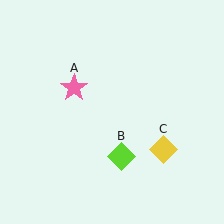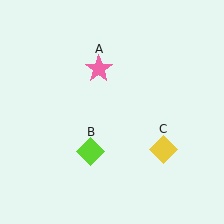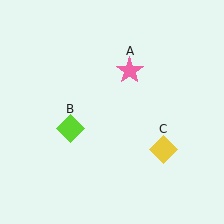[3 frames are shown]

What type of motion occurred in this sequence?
The pink star (object A), lime diamond (object B) rotated clockwise around the center of the scene.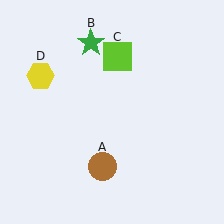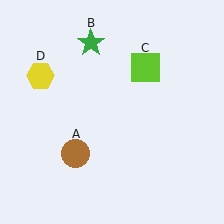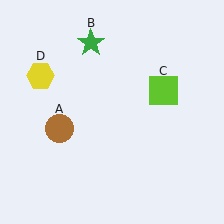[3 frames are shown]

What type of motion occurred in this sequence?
The brown circle (object A), lime square (object C) rotated clockwise around the center of the scene.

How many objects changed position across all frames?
2 objects changed position: brown circle (object A), lime square (object C).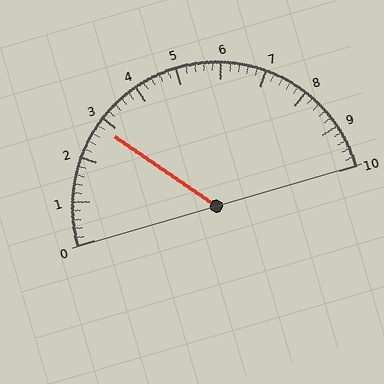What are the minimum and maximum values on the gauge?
The gauge ranges from 0 to 10.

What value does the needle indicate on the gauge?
The needle indicates approximately 2.8.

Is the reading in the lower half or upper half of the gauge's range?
The reading is in the lower half of the range (0 to 10).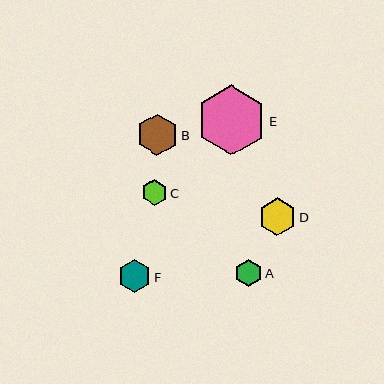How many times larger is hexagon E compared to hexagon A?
Hexagon E is approximately 2.5 times the size of hexagon A.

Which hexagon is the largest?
Hexagon E is the largest with a size of approximately 70 pixels.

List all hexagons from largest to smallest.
From largest to smallest: E, B, D, F, A, C.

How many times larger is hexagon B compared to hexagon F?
Hexagon B is approximately 1.2 times the size of hexagon F.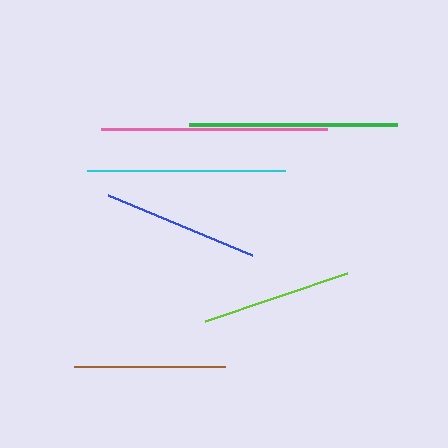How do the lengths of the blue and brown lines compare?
The blue and brown lines are approximately the same length.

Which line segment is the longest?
The pink line is the longest at approximately 226 pixels.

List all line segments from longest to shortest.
From longest to shortest: pink, green, cyan, blue, brown, lime.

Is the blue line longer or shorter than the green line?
The green line is longer than the blue line.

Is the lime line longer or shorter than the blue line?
The blue line is longer than the lime line.